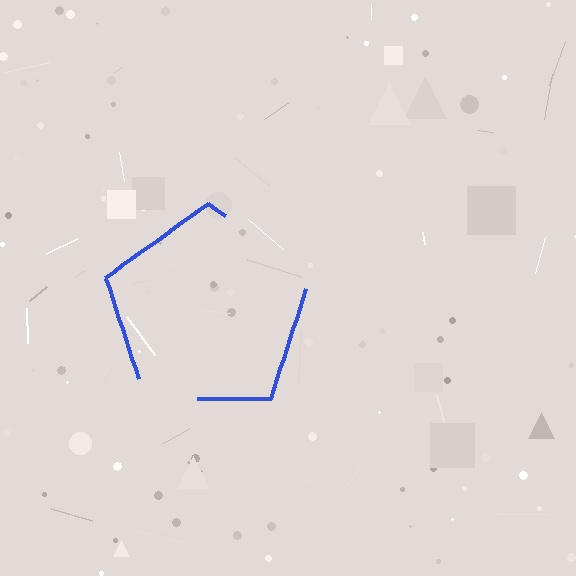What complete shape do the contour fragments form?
The contour fragments form a pentagon.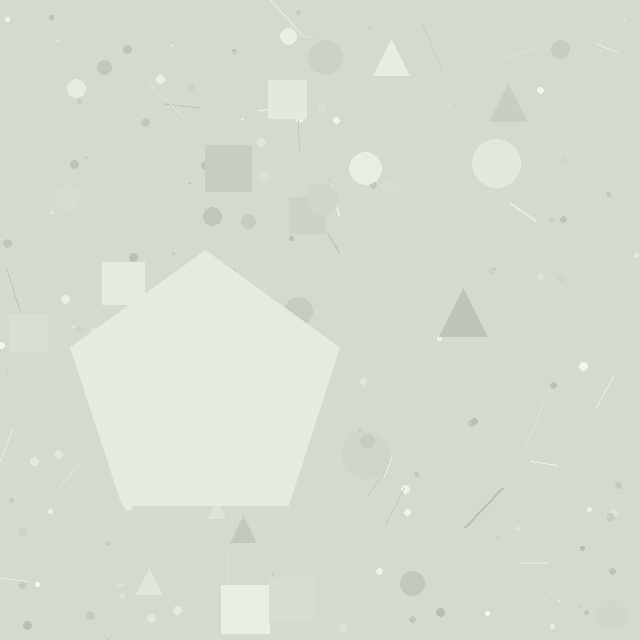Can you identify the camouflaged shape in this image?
The camouflaged shape is a pentagon.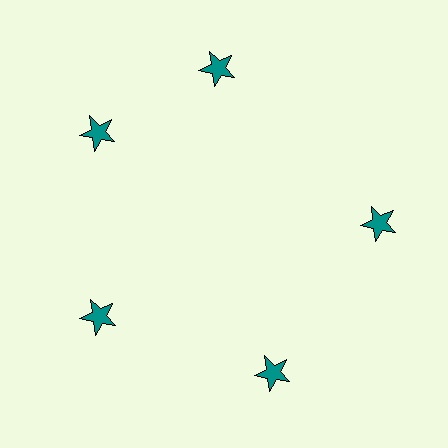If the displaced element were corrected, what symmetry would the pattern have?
It would have 5-fold rotational symmetry — the pattern would map onto itself every 72 degrees.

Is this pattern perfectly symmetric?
No. The 5 teal stars are arranged in a ring, but one element near the 1 o'clock position is rotated out of alignment along the ring, breaking the 5-fold rotational symmetry.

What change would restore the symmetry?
The symmetry would be restored by rotating it back into even spacing with its neighbors so that all 5 stars sit at equal angles and equal distance from the center.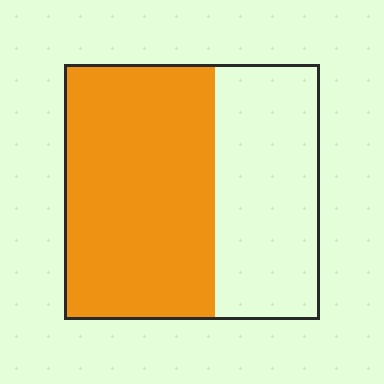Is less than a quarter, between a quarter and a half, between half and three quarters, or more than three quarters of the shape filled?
Between half and three quarters.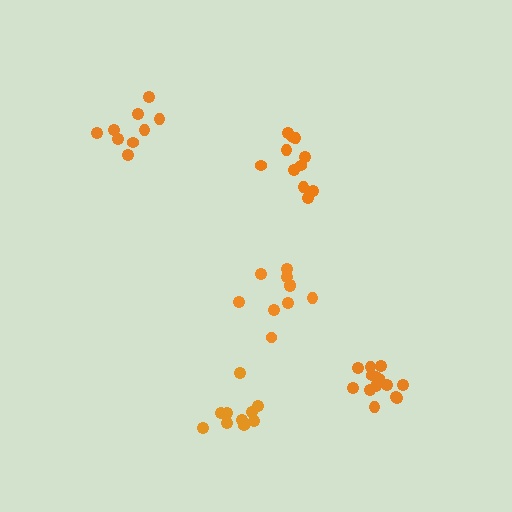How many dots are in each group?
Group 1: 10 dots, Group 2: 10 dots, Group 3: 11 dots, Group 4: 9 dots, Group 5: 14 dots (54 total).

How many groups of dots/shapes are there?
There are 5 groups.